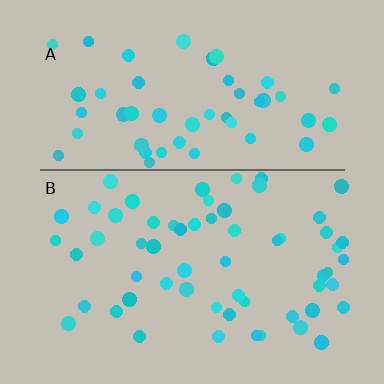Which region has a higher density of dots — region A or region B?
B (the bottom).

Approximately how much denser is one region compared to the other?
Approximately 1.1× — region B over region A.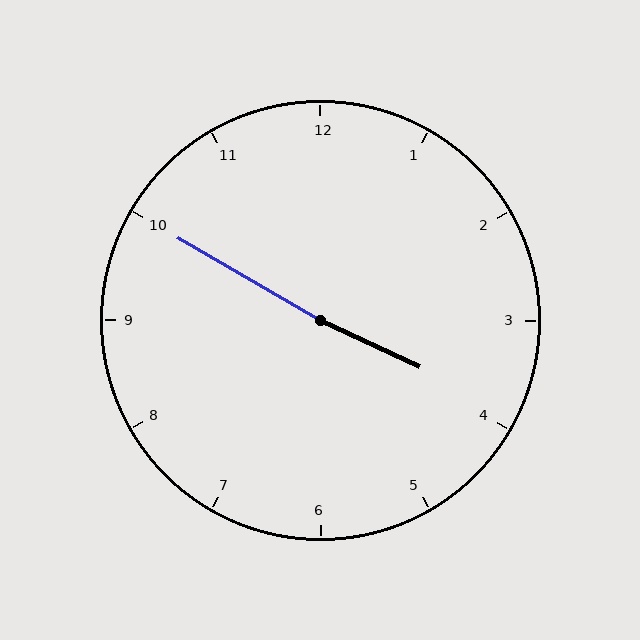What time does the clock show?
3:50.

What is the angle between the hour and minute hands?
Approximately 175 degrees.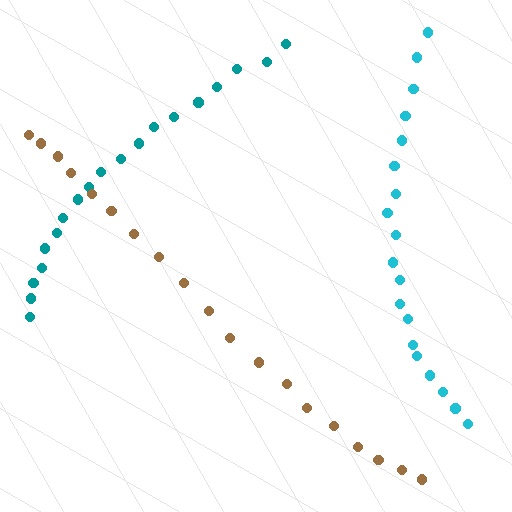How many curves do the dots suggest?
There are 3 distinct paths.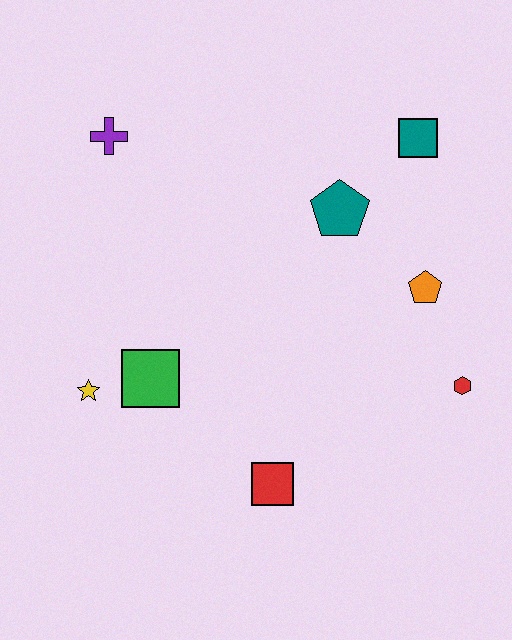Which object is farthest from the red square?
The purple cross is farthest from the red square.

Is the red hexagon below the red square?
No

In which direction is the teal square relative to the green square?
The teal square is to the right of the green square.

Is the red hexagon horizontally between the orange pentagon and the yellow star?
No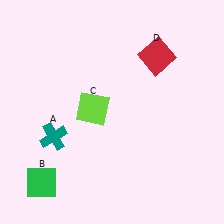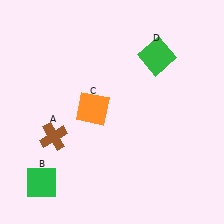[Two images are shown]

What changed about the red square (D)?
In Image 1, D is red. In Image 2, it changed to green.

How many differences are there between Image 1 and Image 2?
There are 3 differences between the two images.